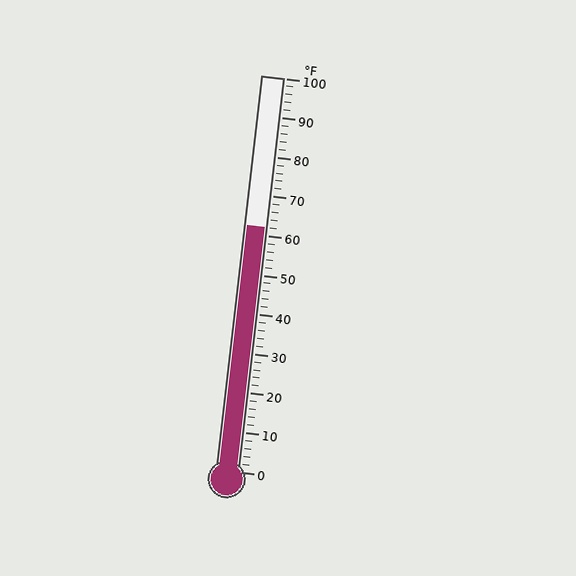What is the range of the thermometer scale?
The thermometer scale ranges from 0°F to 100°F.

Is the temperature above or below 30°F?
The temperature is above 30°F.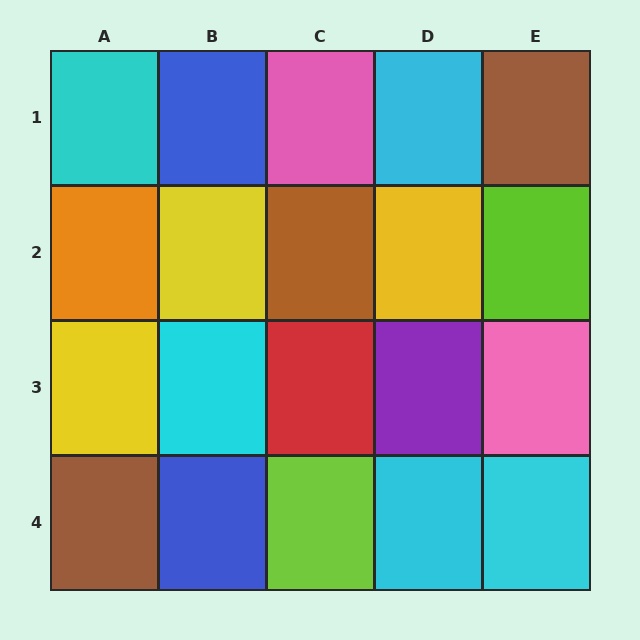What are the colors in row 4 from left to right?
Brown, blue, lime, cyan, cyan.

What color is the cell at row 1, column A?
Cyan.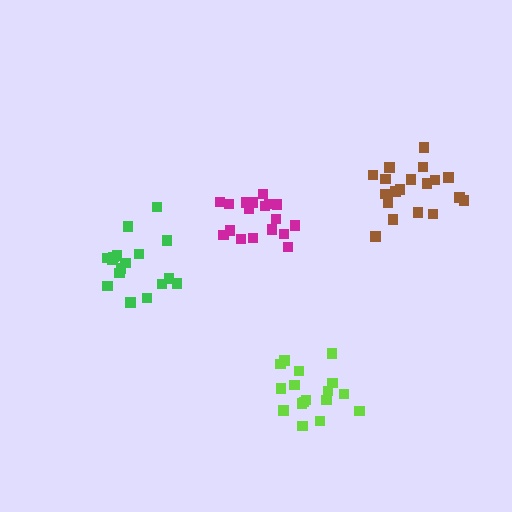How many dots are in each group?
Group 1: 19 dots, Group 2: 17 dots, Group 3: 18 dots, Group 4: 17 dots (71 total).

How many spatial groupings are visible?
There are 4 spatial groupings.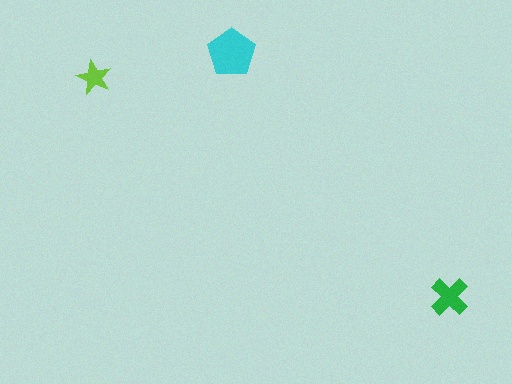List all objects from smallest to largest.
The lime star, the green cross, the cyan pentagon.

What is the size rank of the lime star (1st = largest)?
3rd.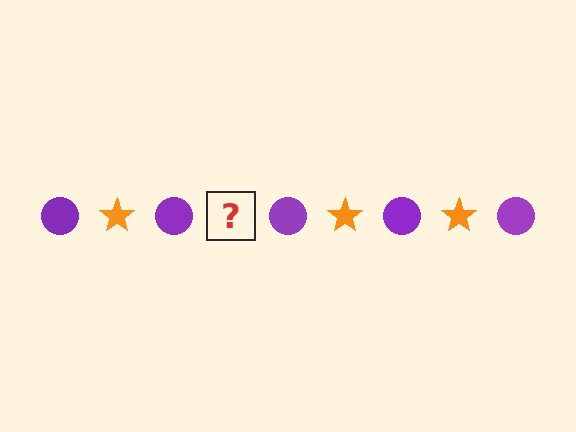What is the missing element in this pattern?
The missing element is an orange star.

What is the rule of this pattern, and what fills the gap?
The rule is that the pattern alternates between purple circle and orange star. The gap should be filled with an orange star.